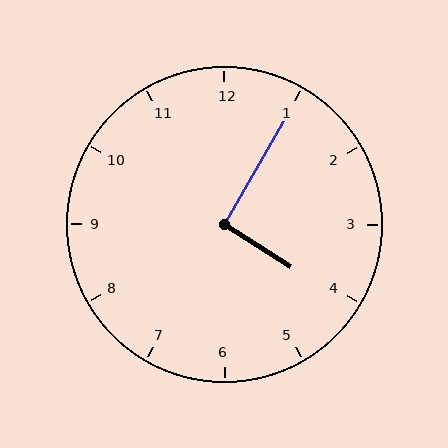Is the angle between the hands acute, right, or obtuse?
It is right.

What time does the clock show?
4:05.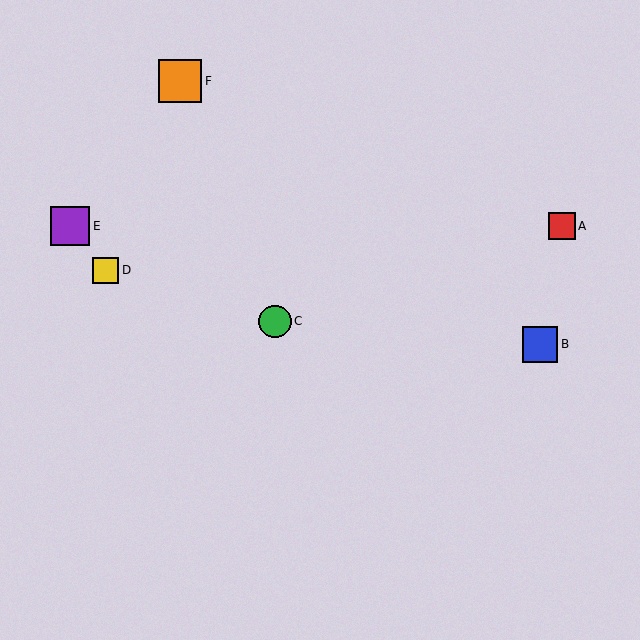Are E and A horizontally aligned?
Yes, both are at y≈226.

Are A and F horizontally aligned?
No, A is at y≈226 and F is at y≈81.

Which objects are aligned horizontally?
Objects A, E are aligned horizontally.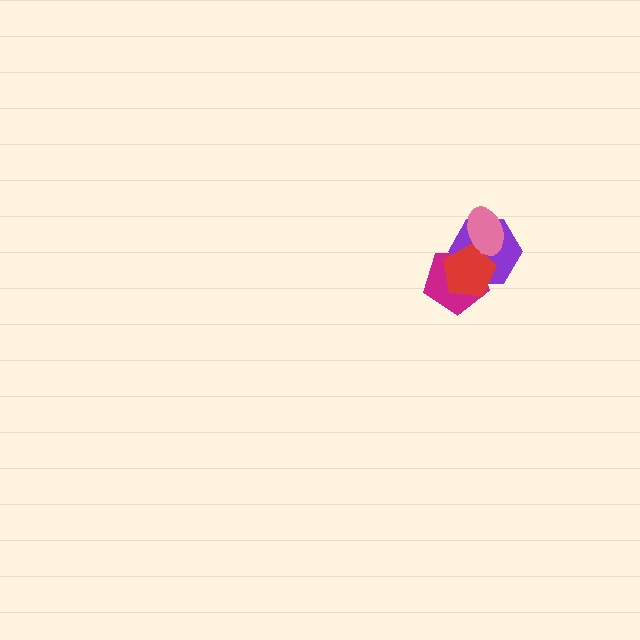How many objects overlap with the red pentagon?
3 objects overlap with the red pentagon.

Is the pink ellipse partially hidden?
No, no other shape covers it.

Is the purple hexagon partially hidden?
Yes, it is partially covered by another shape.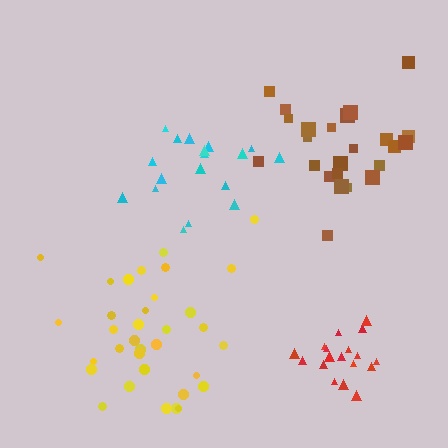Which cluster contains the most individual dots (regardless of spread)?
Yellow (34).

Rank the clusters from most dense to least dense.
red, cyan, brown, yellow.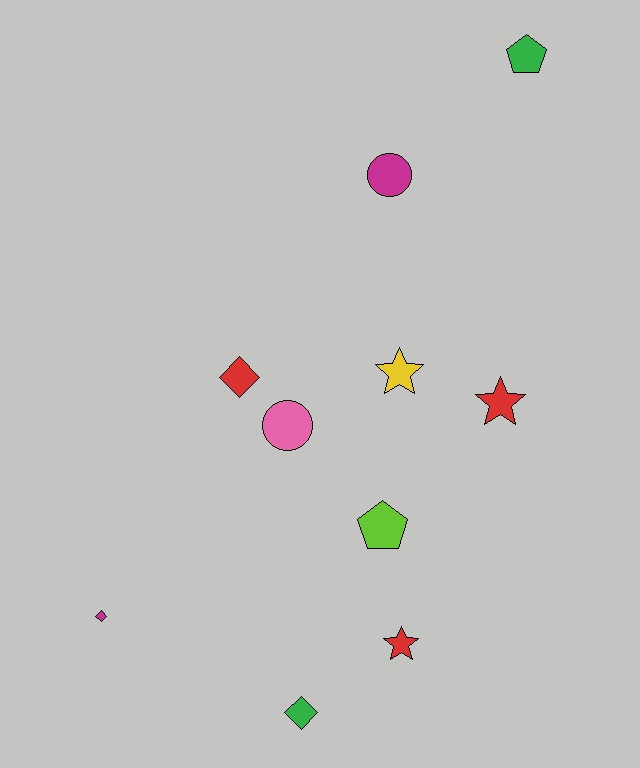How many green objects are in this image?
There are 2 green objects.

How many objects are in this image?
There are 10 objects.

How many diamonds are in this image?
There are 3 diamonds.